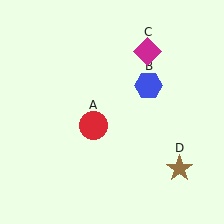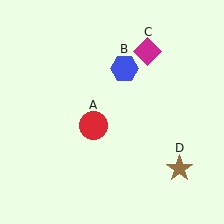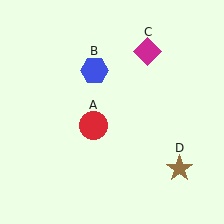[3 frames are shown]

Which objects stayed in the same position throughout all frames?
Red circle (object A) and magenta diamond (object C) and brown star (object D) remained stationary.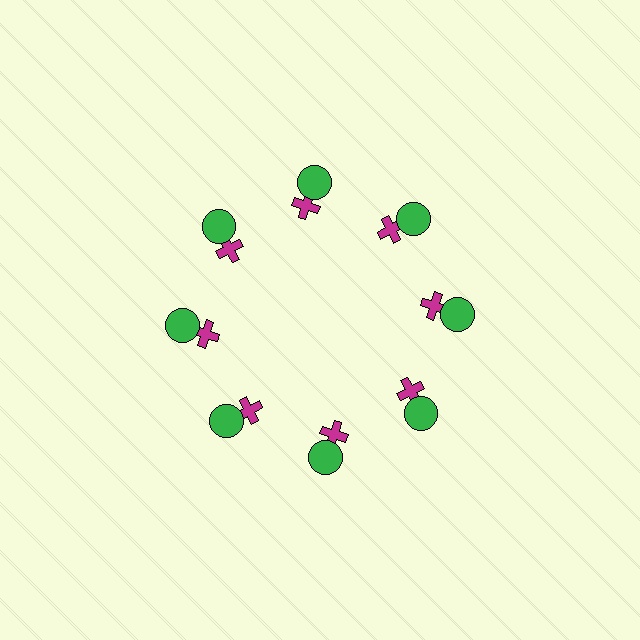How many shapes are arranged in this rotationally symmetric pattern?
There are 16 shapes, arranged in 8 groups of 2.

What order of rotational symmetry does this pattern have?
This pattern has 8-fold rotational symmetry.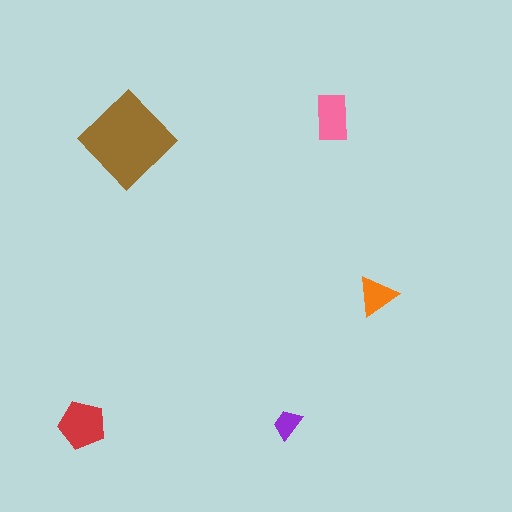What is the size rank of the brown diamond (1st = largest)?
1st.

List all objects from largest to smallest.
The brown diamond, the red pentagon, the pink rectangle, the orange triangle, the purple trapezoid.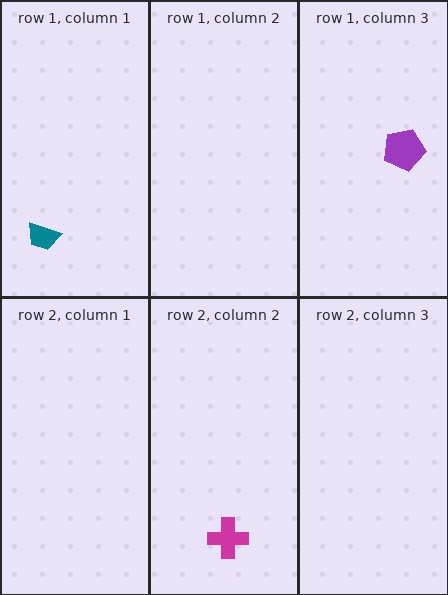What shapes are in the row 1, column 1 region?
The teal trapezoid.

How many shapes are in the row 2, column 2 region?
1.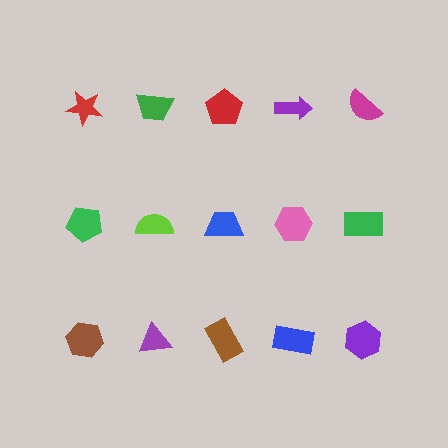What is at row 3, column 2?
A purple triangle.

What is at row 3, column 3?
A brown rectangle.